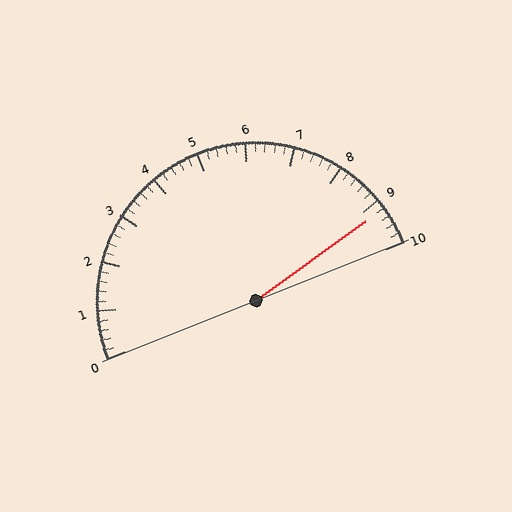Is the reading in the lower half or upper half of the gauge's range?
The reading is in the upper half of the range (0 to 10).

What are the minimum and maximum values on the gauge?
The gauge ranges from 0 to 10.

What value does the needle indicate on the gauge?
The needle indicates approximately 9.2.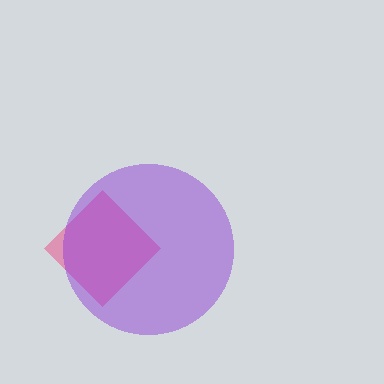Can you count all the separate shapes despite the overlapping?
Yes, there are 2 separate shapes.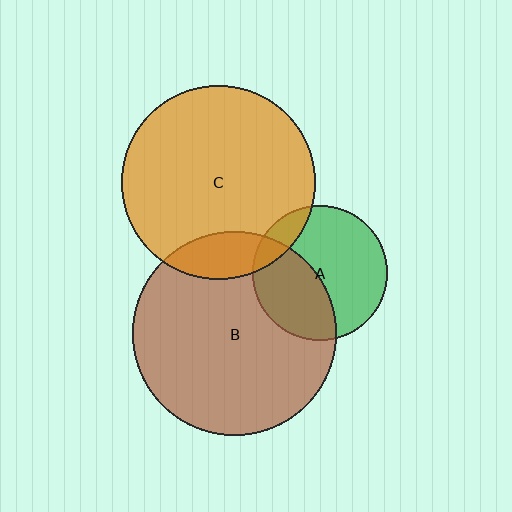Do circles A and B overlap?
Yes.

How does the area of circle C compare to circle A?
Approximately 2.1 times.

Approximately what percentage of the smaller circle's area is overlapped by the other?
Approximately 40%.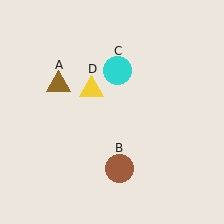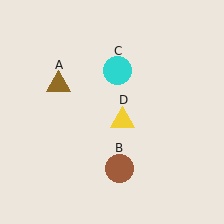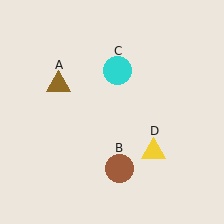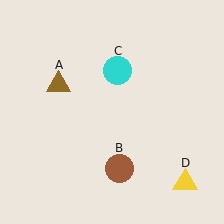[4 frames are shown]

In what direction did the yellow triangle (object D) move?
The yellow triangle (object D) moved down and to the right.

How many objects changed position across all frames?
1 object changed position: yellow triangle (object D).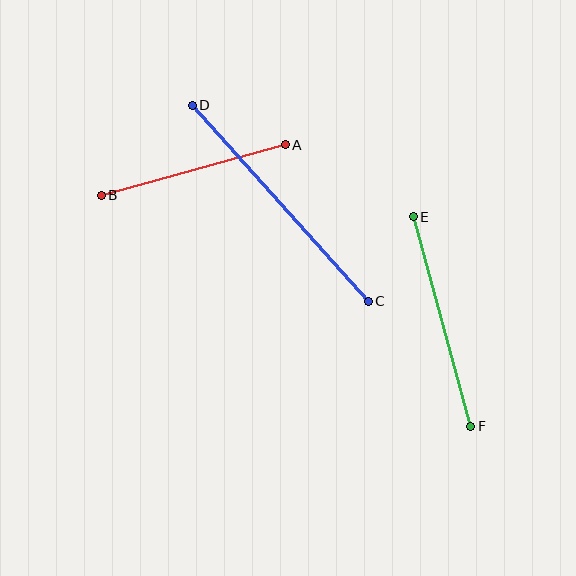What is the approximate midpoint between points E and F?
The midpoint is at approximately (442, 321) pixels.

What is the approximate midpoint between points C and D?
The midpoint is at approximately (280, 203) pixels.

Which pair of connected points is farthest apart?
Points C and D are farthest apart.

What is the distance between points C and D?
The distance is approximately 263 pixels.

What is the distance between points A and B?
The distance is approximately 191 pixels.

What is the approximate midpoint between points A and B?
The midpoint is at approximately (193, 170) pixels.